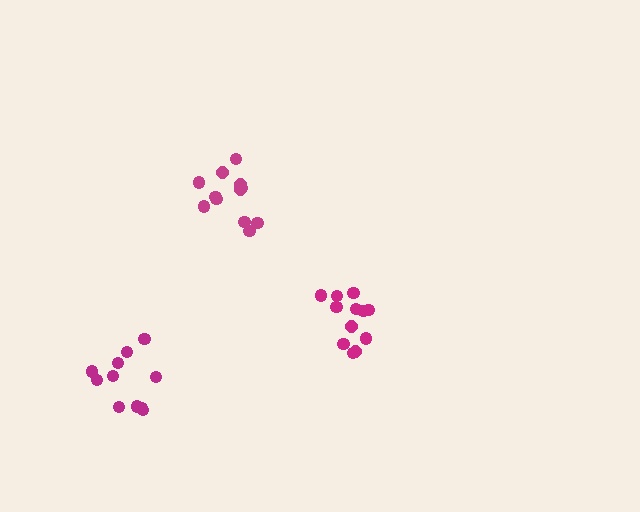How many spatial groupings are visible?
There are 3 spatial groupings.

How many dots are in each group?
Group 1: 13 dots, Group 2: 12 dots, Group 3: 11 dots (36 total).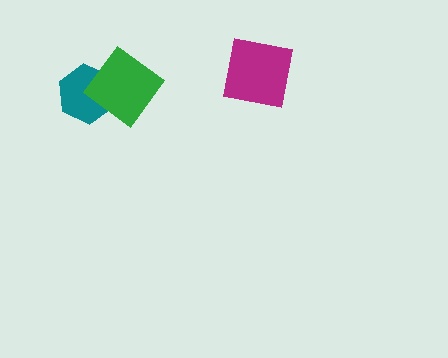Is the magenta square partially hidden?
No, no other shape covers it.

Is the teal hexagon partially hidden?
Yes, it is partially covered by another shape.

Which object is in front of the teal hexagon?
The green diamond is in front of the teal hexagon.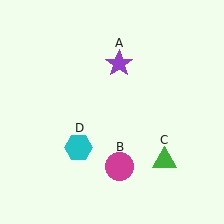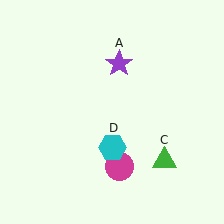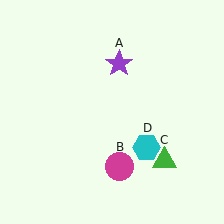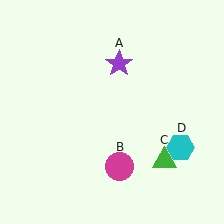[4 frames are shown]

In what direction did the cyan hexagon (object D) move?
The cyan hexagon (object D) moved right.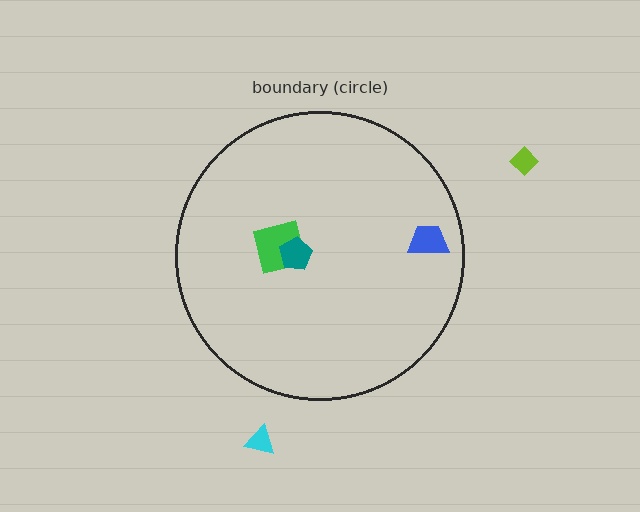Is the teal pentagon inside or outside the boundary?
Inside.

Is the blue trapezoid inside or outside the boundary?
Inside.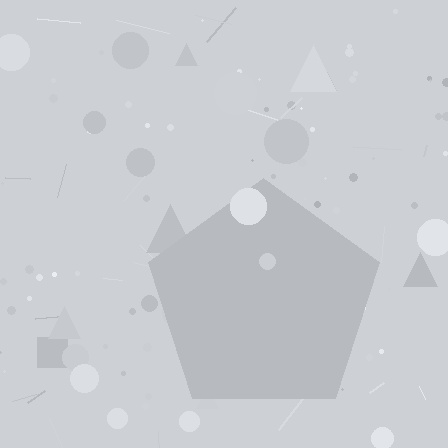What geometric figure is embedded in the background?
A pentagon is embedded in the background.